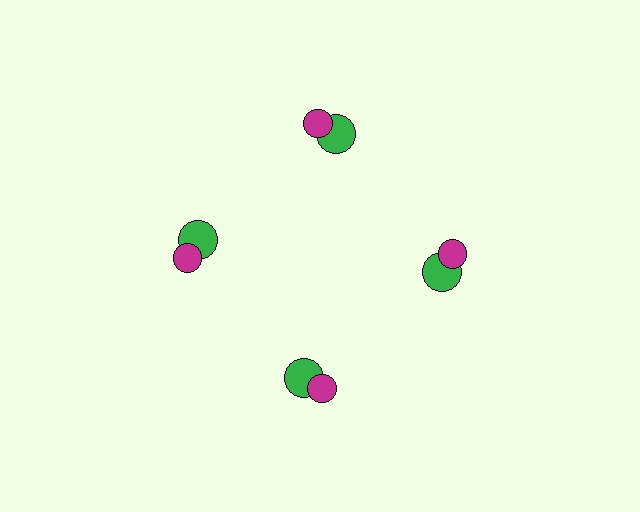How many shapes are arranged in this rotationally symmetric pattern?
There are 8 shapes, arranged in 4 groups of 2.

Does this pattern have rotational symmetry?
Yes, this pattern has 4-fold rotational symmetry. It looks the same after rotating 90 degrees around the center.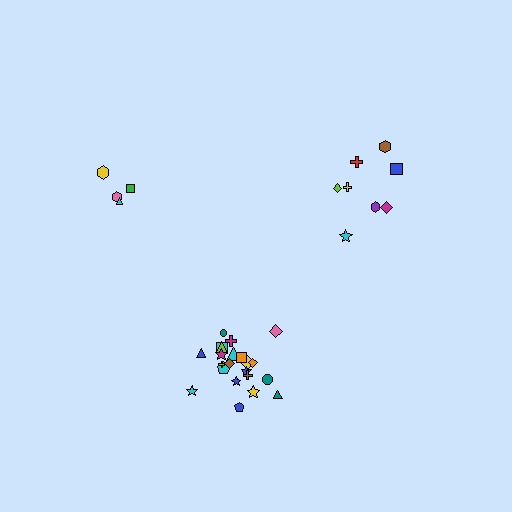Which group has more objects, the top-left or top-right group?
The top-right group.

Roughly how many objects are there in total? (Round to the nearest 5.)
Roughly 35 objects in total.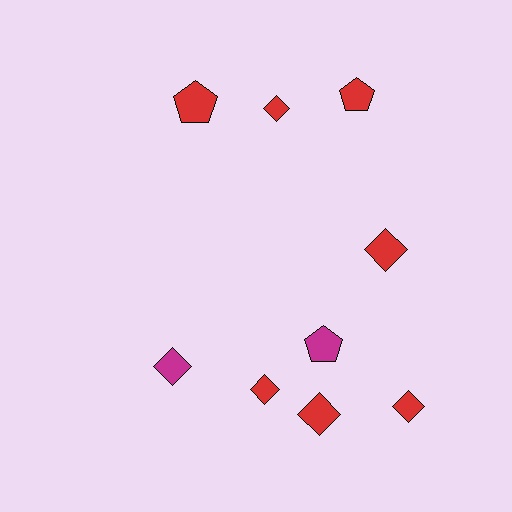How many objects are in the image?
There are 9 objects.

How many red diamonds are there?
There are 5 red diamonds.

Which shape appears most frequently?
Diamond, with 6 objects.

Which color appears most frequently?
Red, with 7 objects.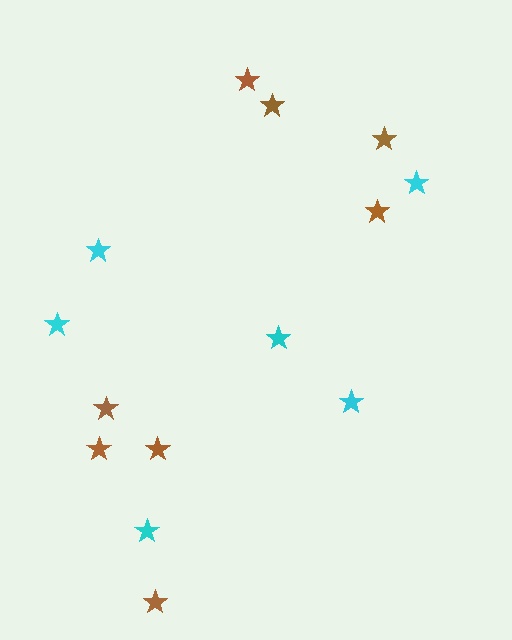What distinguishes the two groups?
There are 2 groups: one group of cyan stars (6) and one group of brown stars (8).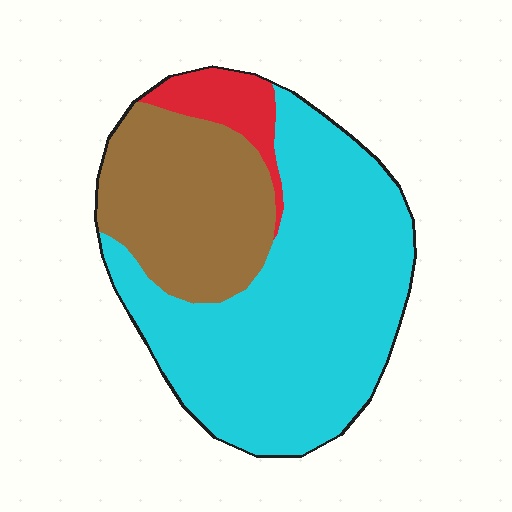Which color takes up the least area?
Red, at roughly 10%.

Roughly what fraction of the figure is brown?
Brown takes up about one third (1/3) of the figure.